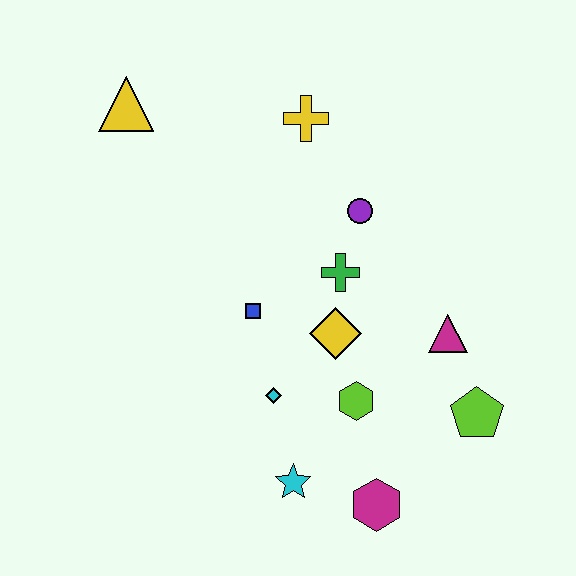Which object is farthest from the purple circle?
The magenta hexagon is farthest from the purple circle.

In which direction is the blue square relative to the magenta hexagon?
The blue square is above the magenta hexagon.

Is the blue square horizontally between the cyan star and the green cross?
No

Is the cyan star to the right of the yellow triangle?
Yes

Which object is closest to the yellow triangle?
The yellow cross is closest to the yellow triangle.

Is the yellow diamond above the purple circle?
No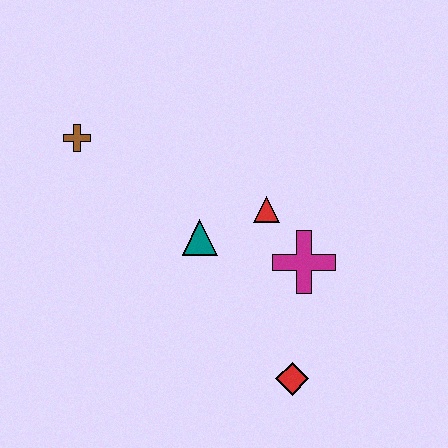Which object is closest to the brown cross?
The teal triangle is closest to the brown cross.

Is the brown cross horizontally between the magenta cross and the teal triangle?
No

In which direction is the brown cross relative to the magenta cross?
The brown cross is to the left of the magenta cross.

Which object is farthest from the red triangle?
The brown cross is farthest from the red triangle.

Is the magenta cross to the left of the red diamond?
No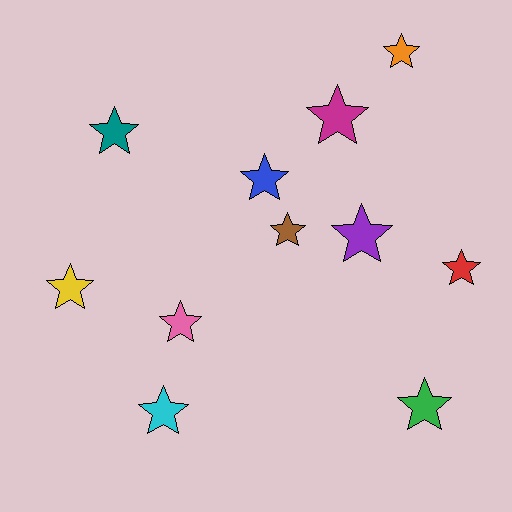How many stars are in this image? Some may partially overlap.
There are 11 stars.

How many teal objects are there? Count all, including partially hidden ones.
There is 1 teal object.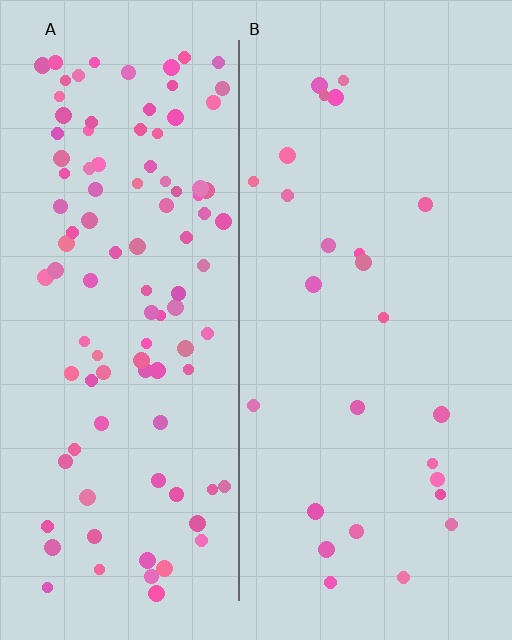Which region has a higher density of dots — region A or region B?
A (the left).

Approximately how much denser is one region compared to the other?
Approximately 4.0× — region A over region B.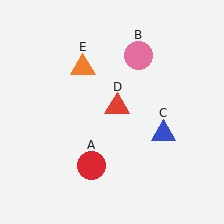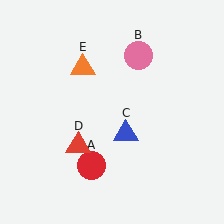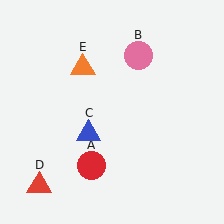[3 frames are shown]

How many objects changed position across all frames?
2 objects changed position: blue triangle (object C), red triangle (object D).